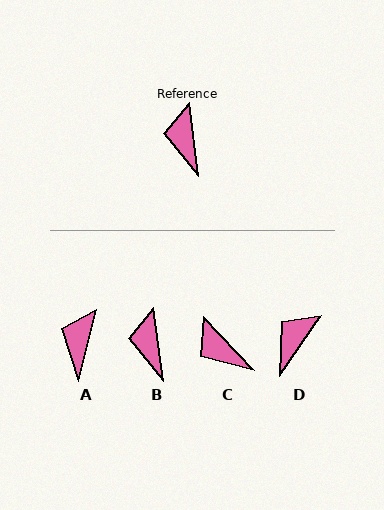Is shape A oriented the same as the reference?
No, it is off by about 22 degrees.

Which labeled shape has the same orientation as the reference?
B.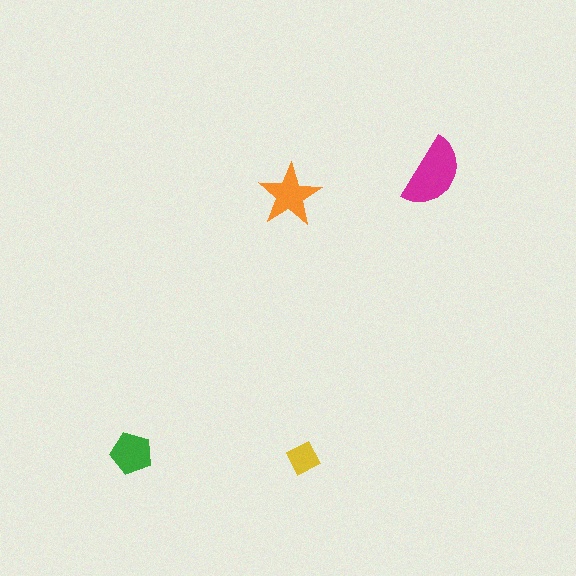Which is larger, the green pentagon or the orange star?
The orange star.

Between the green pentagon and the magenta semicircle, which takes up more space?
The magenta semicircle.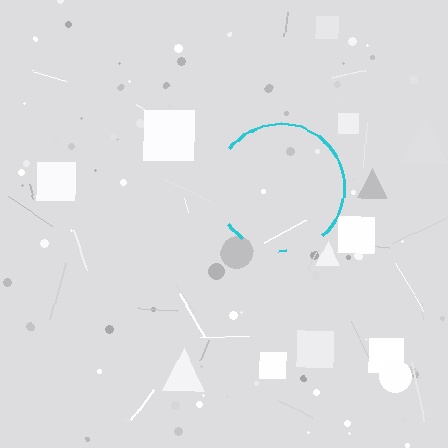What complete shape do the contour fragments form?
The contour fragments form a circle.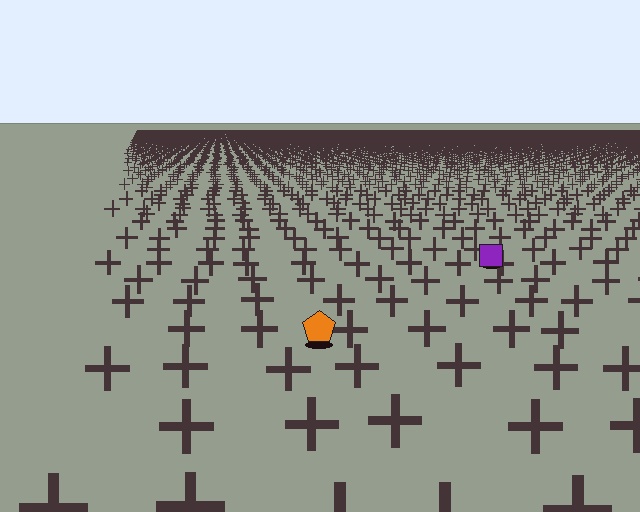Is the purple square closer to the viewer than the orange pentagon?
No. The orange pentagon is closer — you can tell from the texture gradient: the ground texture is coarser near it.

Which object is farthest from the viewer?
The purple square is farthest from the viewer. It appears smaller and the ground texture around it is denser.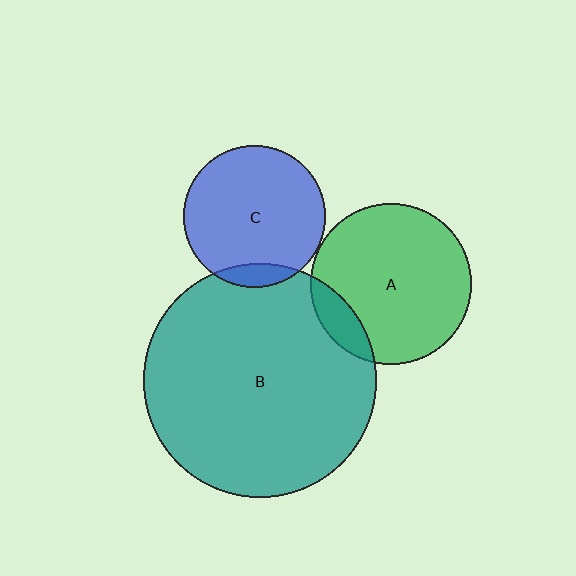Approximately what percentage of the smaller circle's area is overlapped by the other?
Approximately 15%.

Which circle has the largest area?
Circle B (teal).